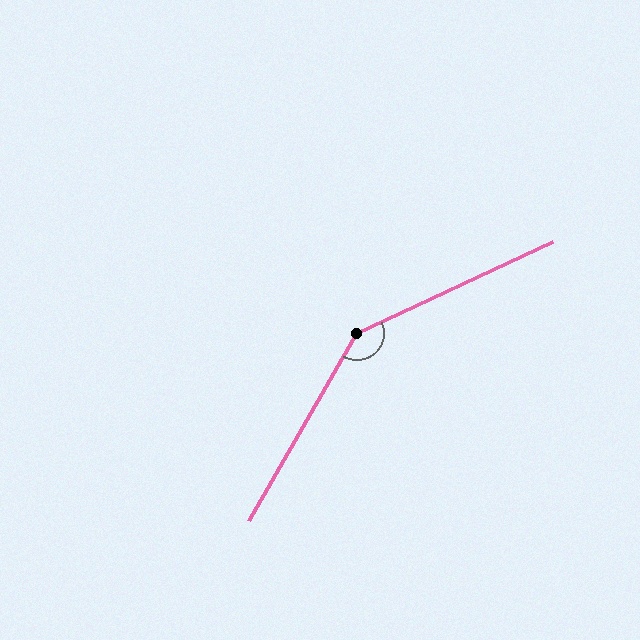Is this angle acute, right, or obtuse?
It is obtuse.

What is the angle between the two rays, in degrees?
Approximately 145 degrees.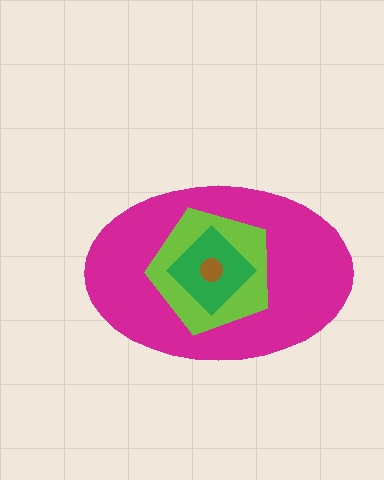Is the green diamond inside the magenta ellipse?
Yes.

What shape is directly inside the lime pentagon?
The green diamond.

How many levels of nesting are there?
4.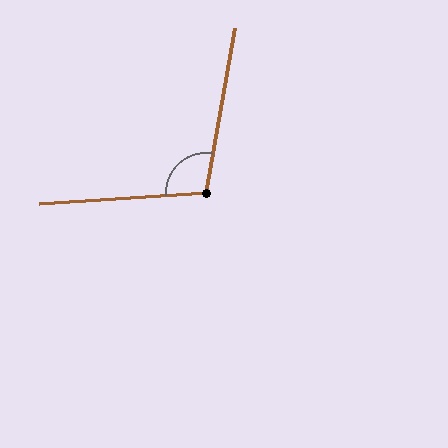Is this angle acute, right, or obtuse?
It is obtuse.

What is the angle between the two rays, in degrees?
Approximately 104 degrees.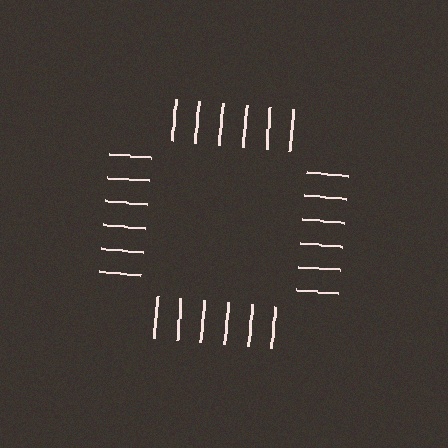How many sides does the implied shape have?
4 sides — the line-ends trace a square.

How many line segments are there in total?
24 — 6 along each of the 4 edges.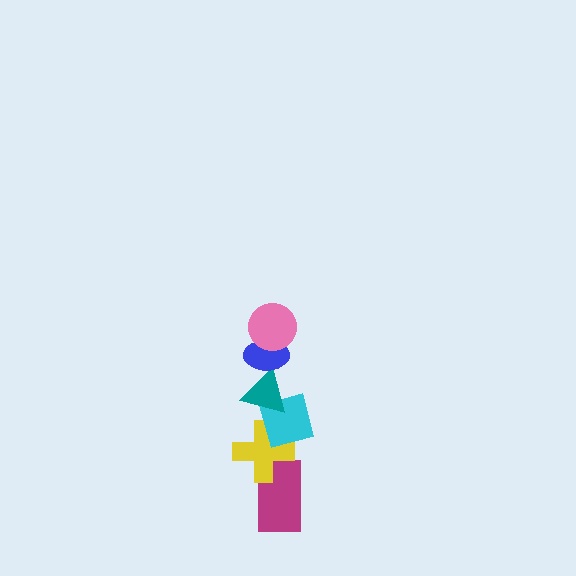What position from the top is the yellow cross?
The yellow cross is 5th from the top.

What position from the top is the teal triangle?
The teal triangle is 3rd from the top.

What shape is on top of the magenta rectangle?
The yellow cross is on top of the magenta rectangle.